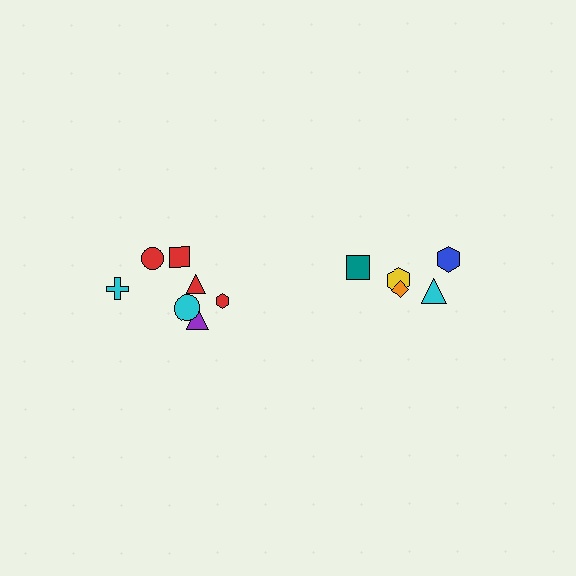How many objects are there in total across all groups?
There are 12 objects.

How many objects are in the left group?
There are 7 objects.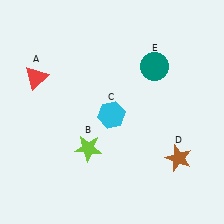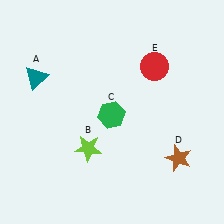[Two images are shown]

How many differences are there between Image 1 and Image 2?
There are 3 differences between the two images.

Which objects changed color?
A changed from red to teal. C changed from cyan to green. E changed from teal to red.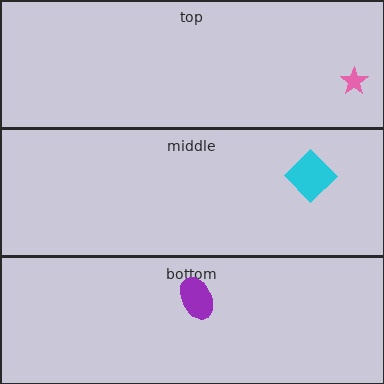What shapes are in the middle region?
The cyan diamond.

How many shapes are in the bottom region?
1.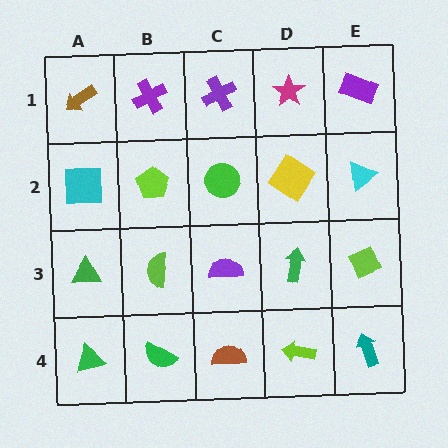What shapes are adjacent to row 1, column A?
A cyan square (row 2, column A), a purple cross (row 1, column B).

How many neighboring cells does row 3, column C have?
4.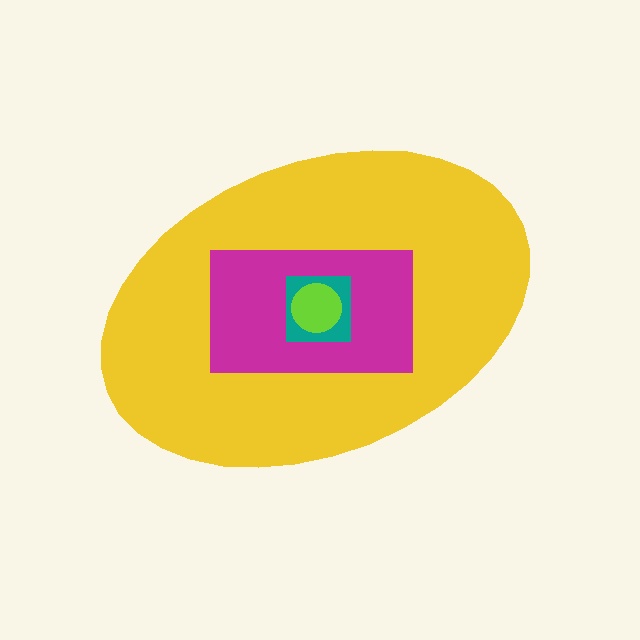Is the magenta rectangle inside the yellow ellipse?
Yes.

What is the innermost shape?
The lime circle.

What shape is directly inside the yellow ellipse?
The magenta rectangle.